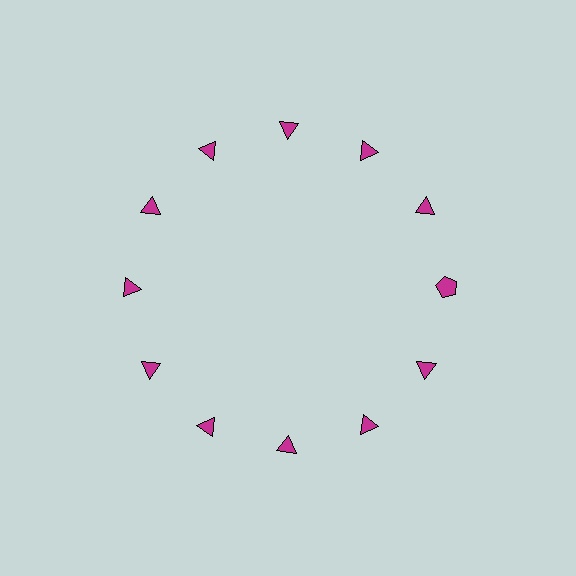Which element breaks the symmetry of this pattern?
The magenta pentagon at roughly the 3 o'clock position breaks the symmetry. All other shapes are magenta triangles.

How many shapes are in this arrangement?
There are 12 shapes arranged in a ring pattern.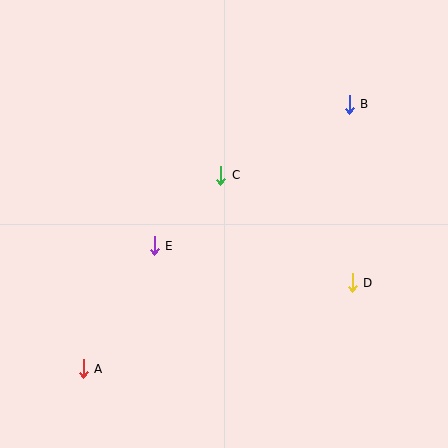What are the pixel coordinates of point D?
Point D is at (352, 283).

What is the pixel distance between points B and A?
The distance between B and A is 375 pixels.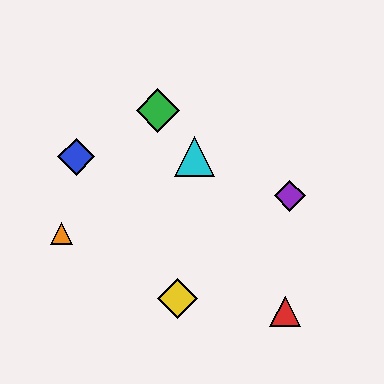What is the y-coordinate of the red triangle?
The red triangle is at y≈311.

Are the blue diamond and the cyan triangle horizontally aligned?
Yes, both are at y≈157.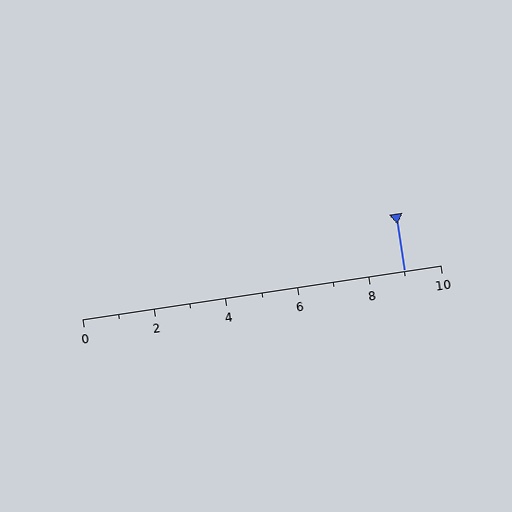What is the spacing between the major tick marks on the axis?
The major ticks are spaced 2 apart.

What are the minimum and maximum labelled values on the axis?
The axis runs from 0 to 10.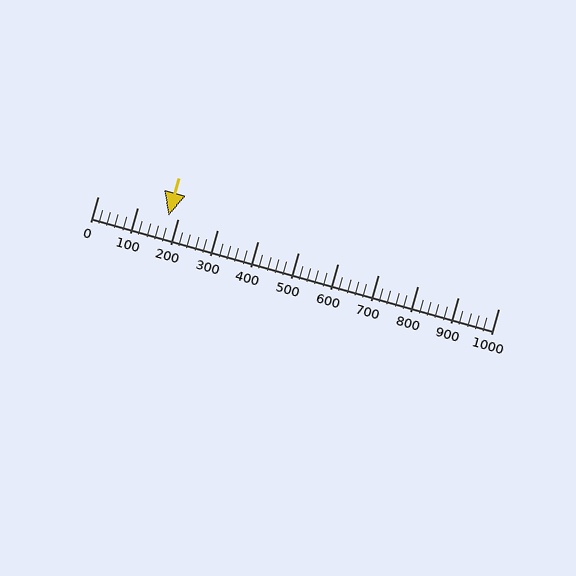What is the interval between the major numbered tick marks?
The major tick marks are spaced 100 units apart.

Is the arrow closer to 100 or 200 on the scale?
The arrow is closer to 200.